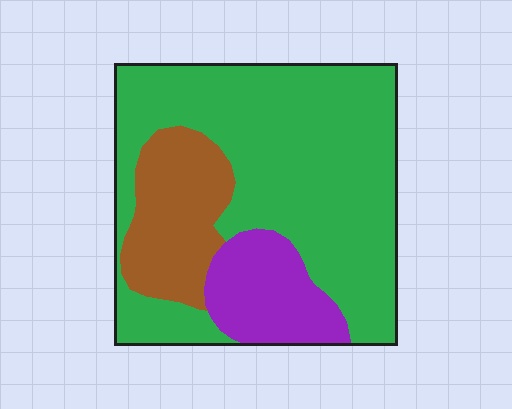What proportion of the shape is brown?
Brown takes up about one fifth (1/5) of the shape.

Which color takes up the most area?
Green, at roughly 65%.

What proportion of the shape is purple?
Purple covers 15% of the shape.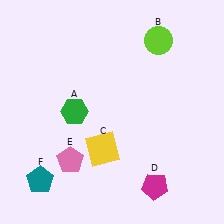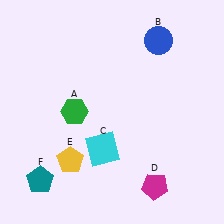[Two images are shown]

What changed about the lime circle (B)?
In Image 1, B is lime. In Image 2, it changed to blue.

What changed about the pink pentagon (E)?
In Image 1, E is pink. In Image 2, it changed to yellow.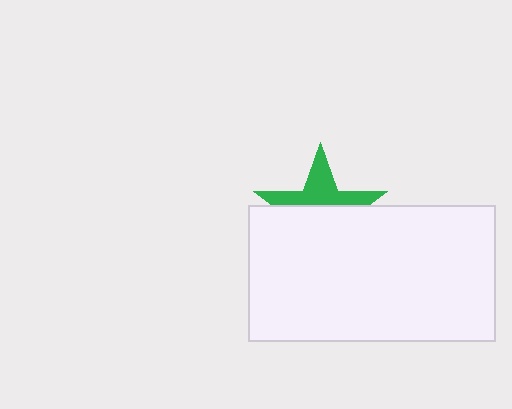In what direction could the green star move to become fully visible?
The green star could move up. That would shift it out from behind the white rectangle entirely.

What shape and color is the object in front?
The object in front is a white rectangle.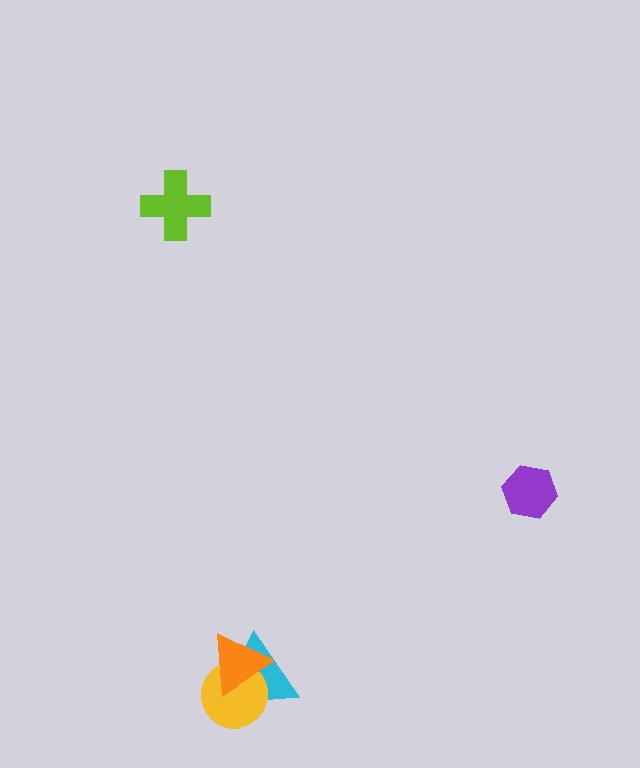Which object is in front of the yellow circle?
The orange triangle is in front of the yellow circle.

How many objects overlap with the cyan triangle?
2 objects overlap with the cyan triangle.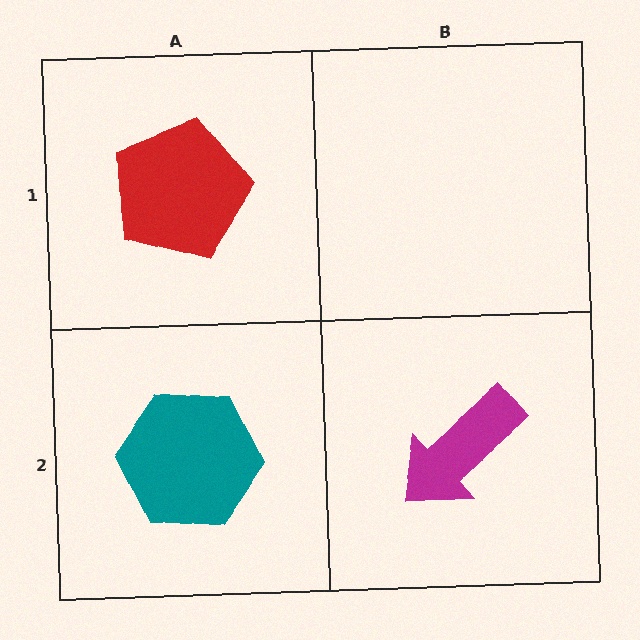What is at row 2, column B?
A magenta arrow.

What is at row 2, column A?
A teal hexagon.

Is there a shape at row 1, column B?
No, that cell is empty.